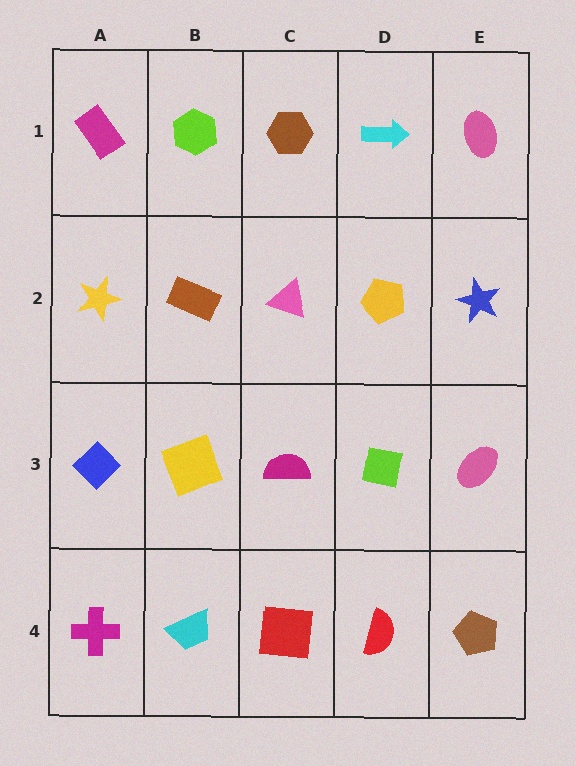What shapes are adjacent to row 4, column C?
A magenta semicircle (row 3, column C), a cyan trapezoid (row 4, column B), a red semicircle (row 4, column D).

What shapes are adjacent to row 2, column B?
A lime hexagon (row 1, column B), a yellow square (row 3, column B), a yellow star (row 2, column A), a pink triangle (row 2, column C).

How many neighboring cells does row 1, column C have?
3.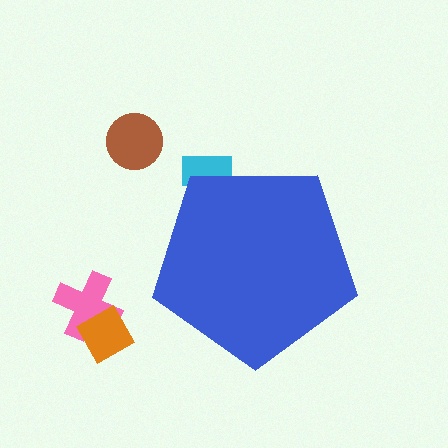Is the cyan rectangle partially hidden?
Yes, the cyan rectangle is partially hidden behind the blue pentagon.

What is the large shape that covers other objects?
A blue pentagon.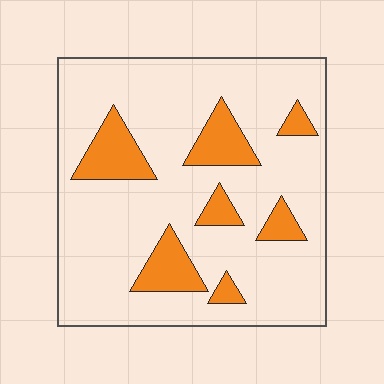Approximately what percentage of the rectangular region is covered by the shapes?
Approximately 20%.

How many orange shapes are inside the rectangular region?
7.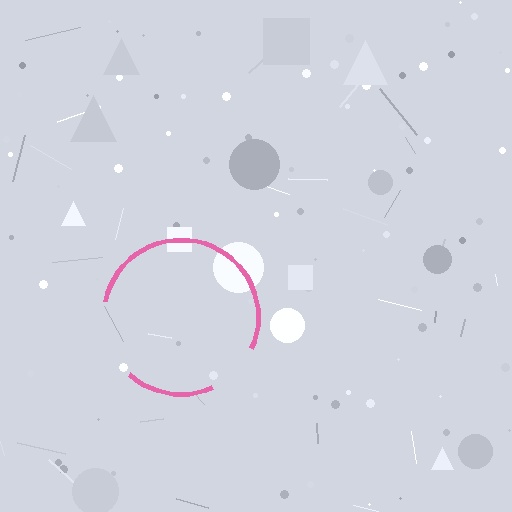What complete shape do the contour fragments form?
The contour fragments form a circle.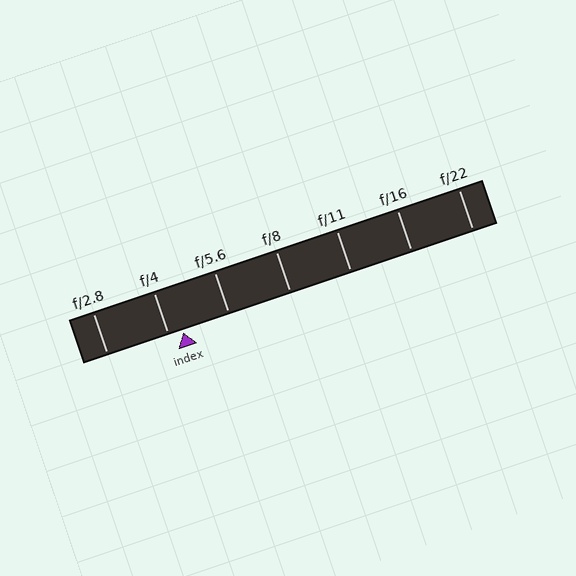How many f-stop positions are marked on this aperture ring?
There are 7 f-stop positions marked.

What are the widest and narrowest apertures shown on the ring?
The widest aperture shown is f/2.8 and the narrowest is f/22.